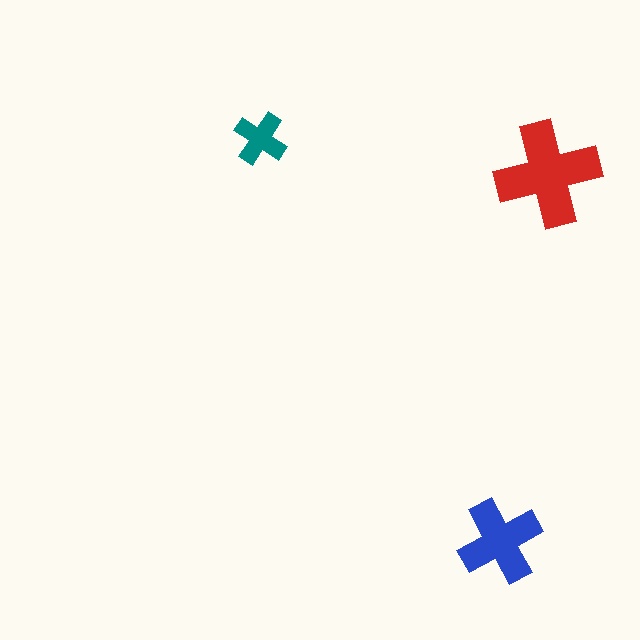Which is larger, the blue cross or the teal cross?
The blue one.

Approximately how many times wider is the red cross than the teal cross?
About 2 times wider.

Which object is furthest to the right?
The red cross is rightmost.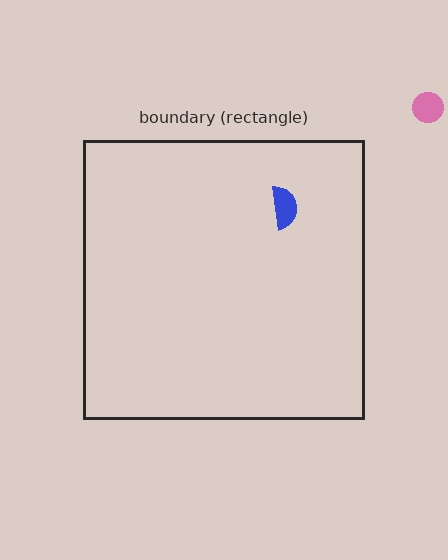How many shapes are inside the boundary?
1 inside, 1 outside.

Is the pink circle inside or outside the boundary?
Outside.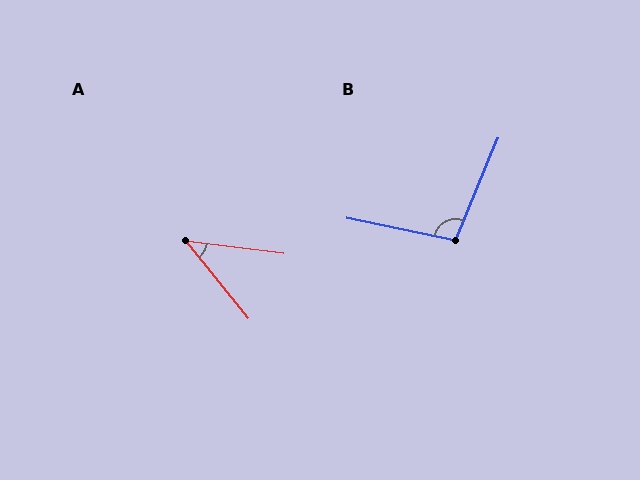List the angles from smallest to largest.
A (44°), B (101°).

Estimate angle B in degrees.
Approximately 101 degrees.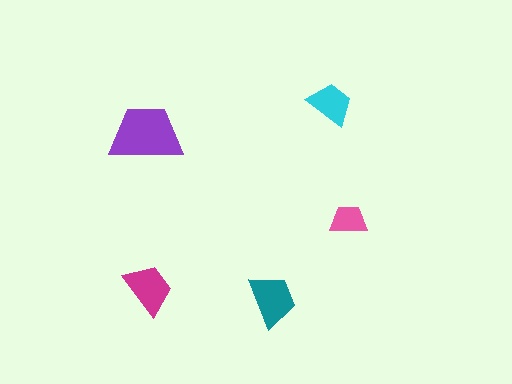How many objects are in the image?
There are 5 objects in the image.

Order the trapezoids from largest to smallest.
the purple one, the teal one, the magenta one, the cyan one, the pink one.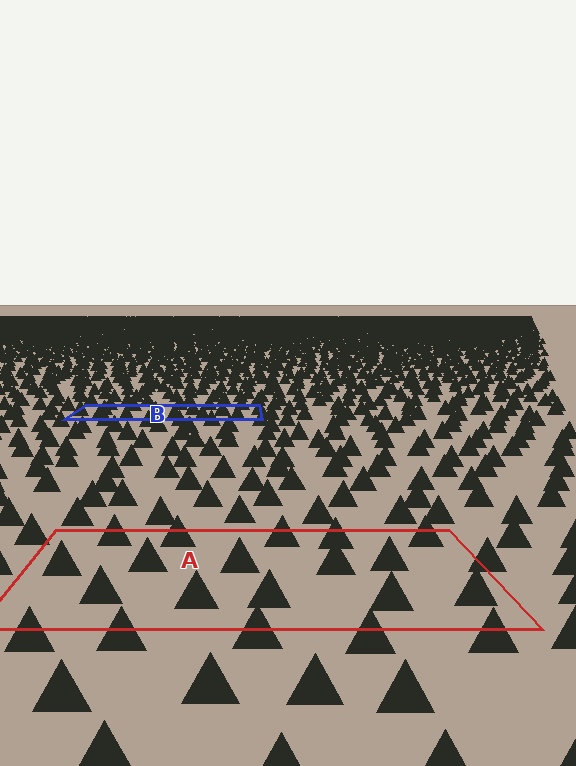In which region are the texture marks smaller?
The texture marks are smaller in region B, because it is farther away.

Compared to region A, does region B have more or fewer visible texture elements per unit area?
Region B has more texture elements per unit area — they are packed more densely because it is farther away.